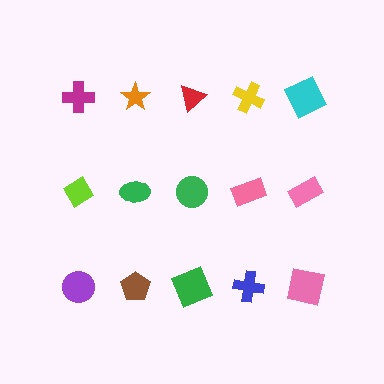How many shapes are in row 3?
5 shapes.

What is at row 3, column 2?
A brown pentagon.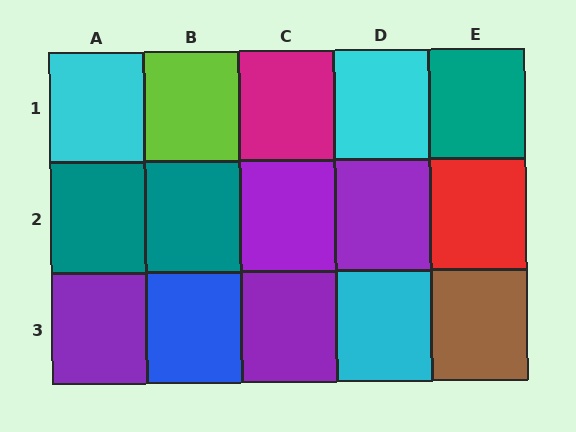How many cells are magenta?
1 cell is magenta.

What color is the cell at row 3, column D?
Cyan.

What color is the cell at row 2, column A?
Teal.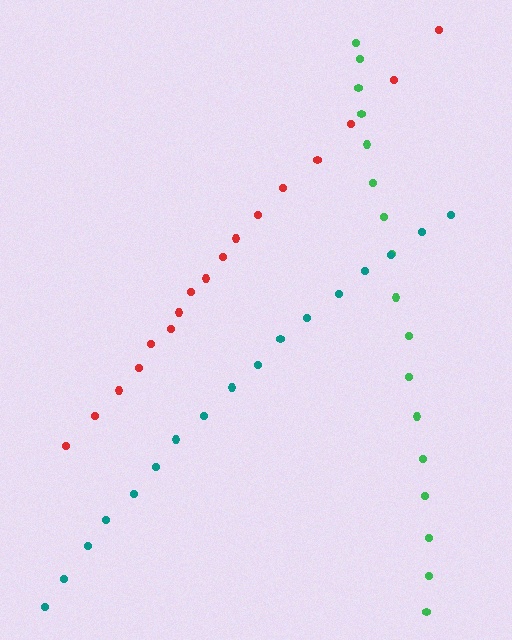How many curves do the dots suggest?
There are 3 distinct paths.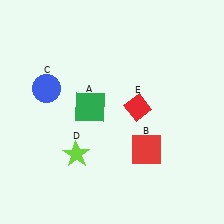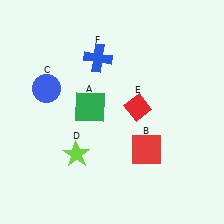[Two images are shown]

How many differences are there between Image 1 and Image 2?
There is 1 difference between the two images.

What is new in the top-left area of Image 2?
A blue cross (F) was added in the top-left area of Image 2.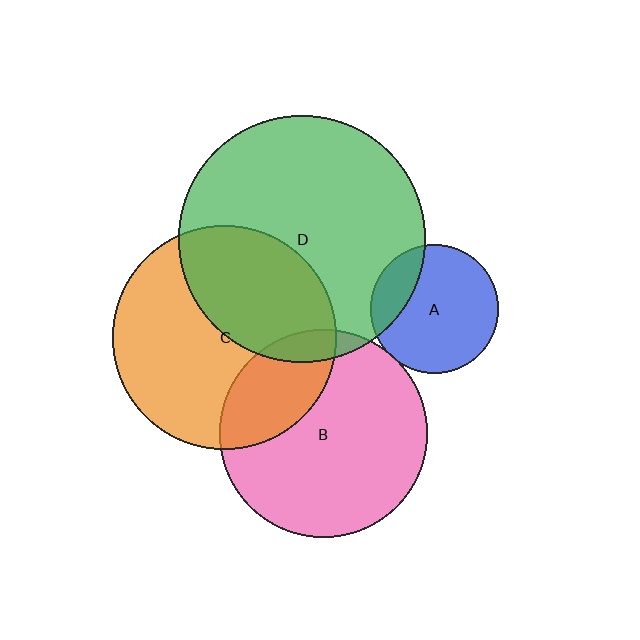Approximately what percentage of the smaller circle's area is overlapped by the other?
Approximately 5%.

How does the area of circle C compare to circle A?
Approximately 3.1 times.